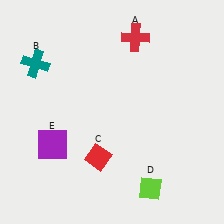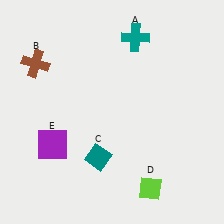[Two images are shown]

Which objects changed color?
A changed from red to teal. B changed from teal to brown. C changed from red to teal.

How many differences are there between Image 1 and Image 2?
There are 3 differences between the two images.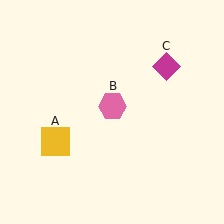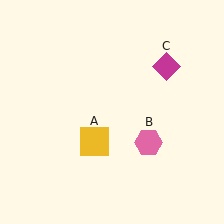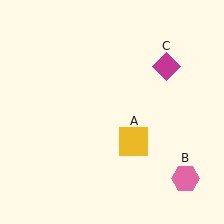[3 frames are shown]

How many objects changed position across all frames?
2 objects changed position: yellow square (object A), pink hexagon (object B).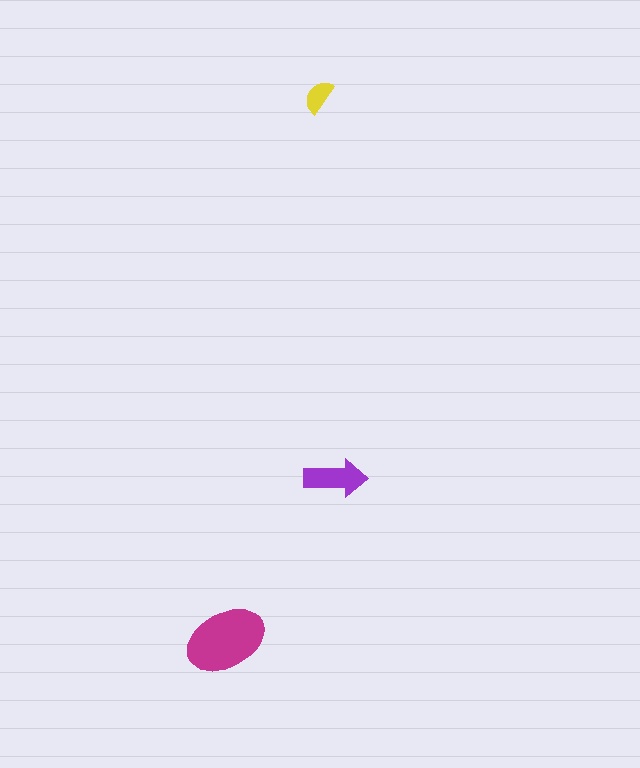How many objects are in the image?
There are 3 objects in the image.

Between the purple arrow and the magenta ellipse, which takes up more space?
The magenta ellipse.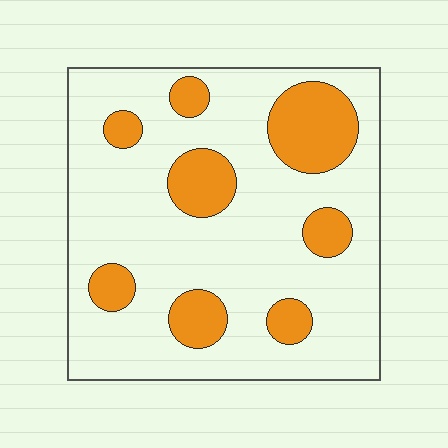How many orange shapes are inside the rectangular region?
8.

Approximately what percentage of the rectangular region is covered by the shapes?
Approximately 20%.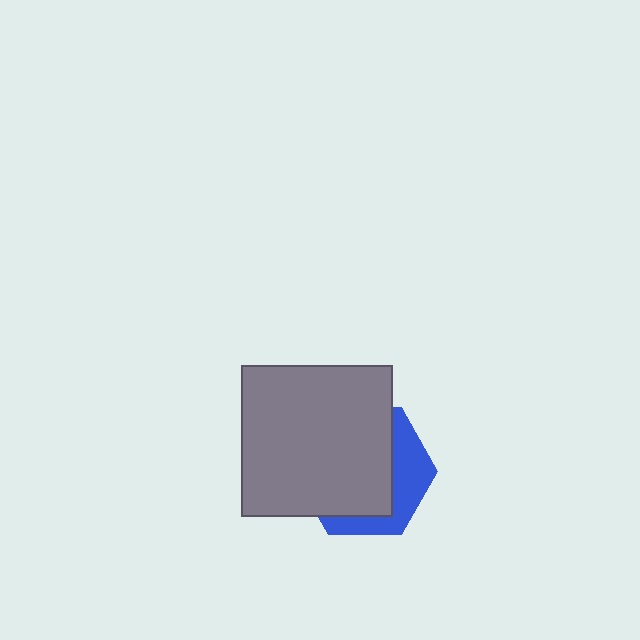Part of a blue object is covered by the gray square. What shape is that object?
It is a hexagon.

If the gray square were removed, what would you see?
You would see the complete blue hexagon.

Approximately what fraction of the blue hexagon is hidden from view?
Roughly 67% of the blue hexagon is hidden behind the gray square.